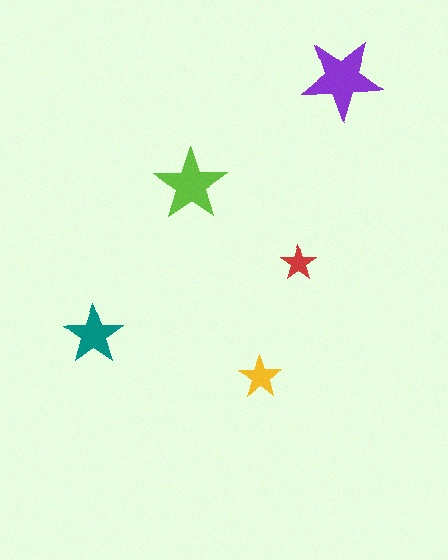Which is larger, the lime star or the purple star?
The purple one.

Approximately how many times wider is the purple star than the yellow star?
About 2 times wider.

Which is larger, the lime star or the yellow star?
The lime one.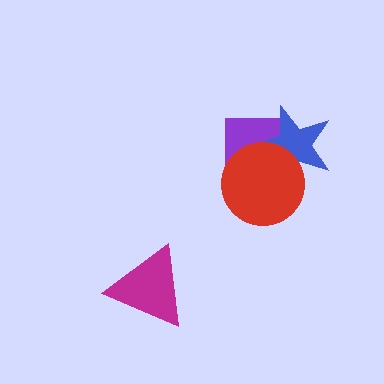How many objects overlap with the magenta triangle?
0 objects overlap with the magenta triangle.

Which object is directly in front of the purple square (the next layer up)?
The blue star is directly in front of the purple square.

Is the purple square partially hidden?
Yes, it is partially covered by another shape.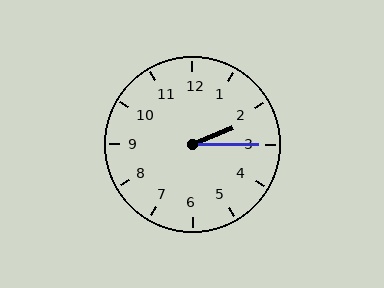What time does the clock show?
2:15.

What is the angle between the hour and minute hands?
Approximately 22 degrees.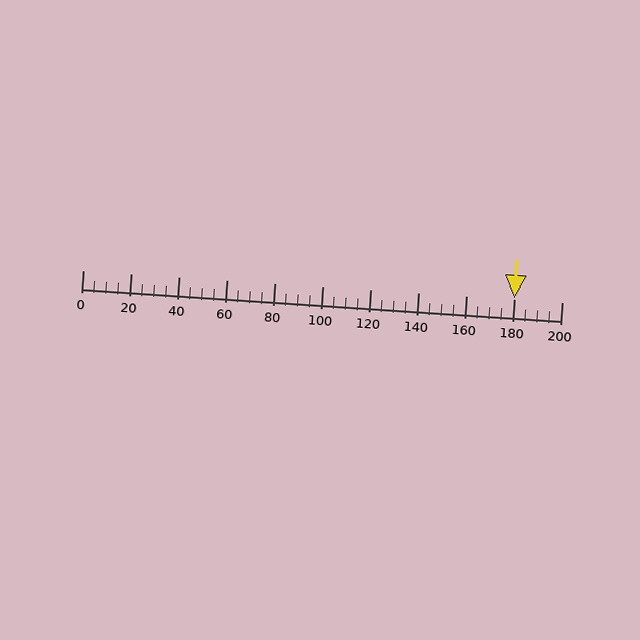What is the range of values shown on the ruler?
The ruler shows values from 0 to 200.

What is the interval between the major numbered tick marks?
The major tick marks are spaced 20 units apart.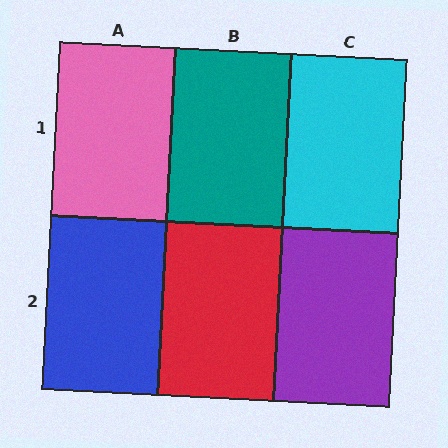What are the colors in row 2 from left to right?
Blue, red, purple.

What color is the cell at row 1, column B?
Teal.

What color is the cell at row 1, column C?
Cyan.